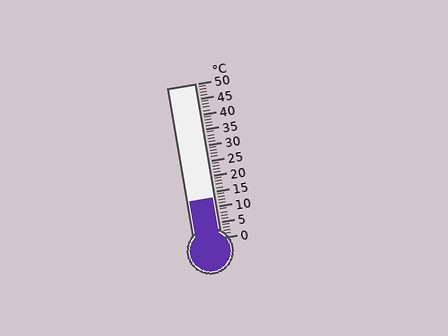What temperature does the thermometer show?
The thermometer shows approximately 13°C.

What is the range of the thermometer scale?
The thermometer scale ranges from 0°C to 50°C.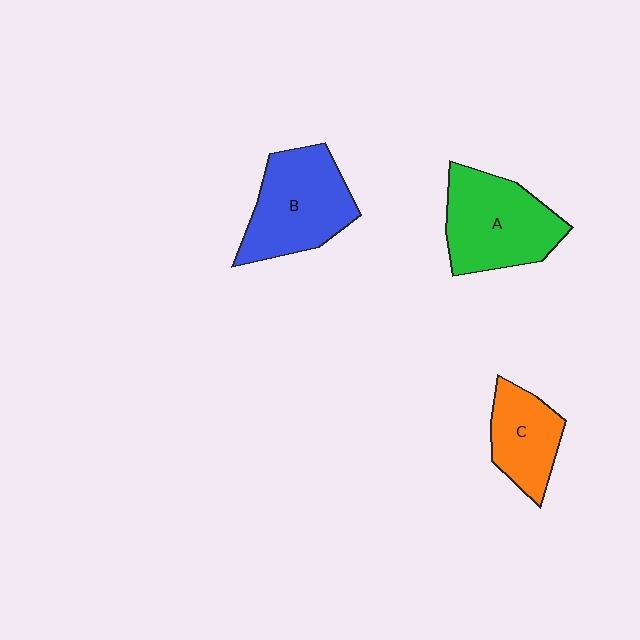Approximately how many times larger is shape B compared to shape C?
Approximately 1.5 times.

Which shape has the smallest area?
Shape C (orange).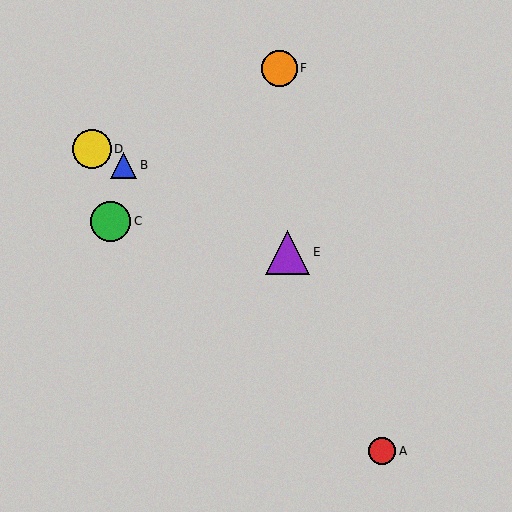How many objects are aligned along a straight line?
3 objects (B, D, E) are aligned along a straight line.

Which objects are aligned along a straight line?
Objects B, D, E are aligned along a straight line.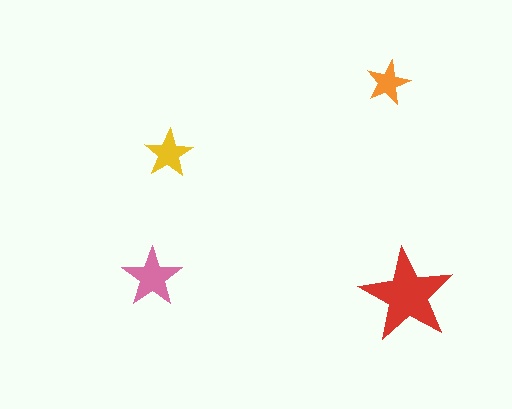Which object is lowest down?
The red star is bottommost.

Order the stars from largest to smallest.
the red one, the pink one, the yellow one, the orange one.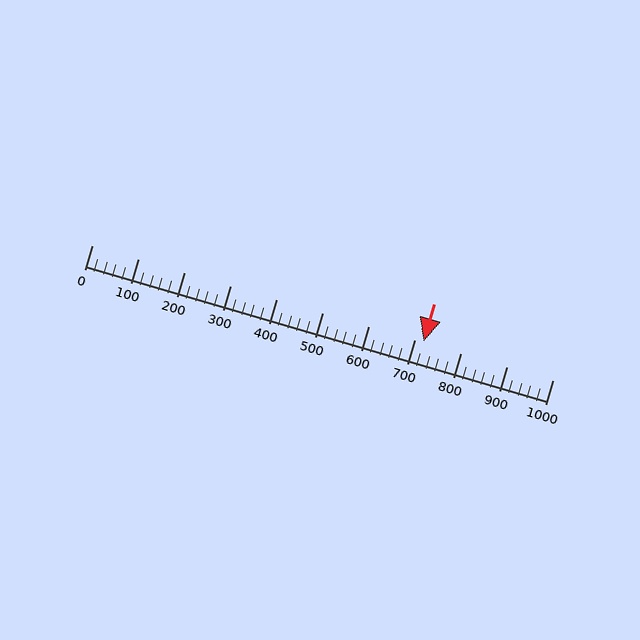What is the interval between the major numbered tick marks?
The major tick marks are spaced 100 units apart.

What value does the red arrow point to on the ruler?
The red arrow points to approximately 720.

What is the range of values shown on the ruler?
The ruler shows values from 0 to 1000.